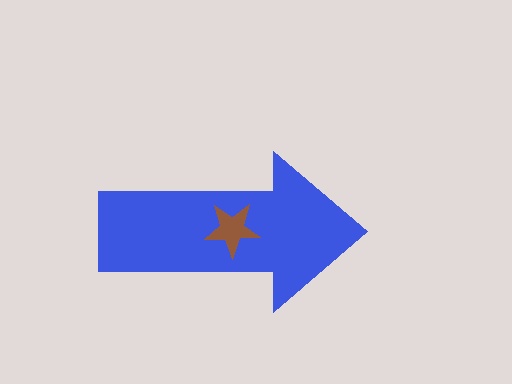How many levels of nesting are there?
2.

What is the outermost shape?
The blue arrow.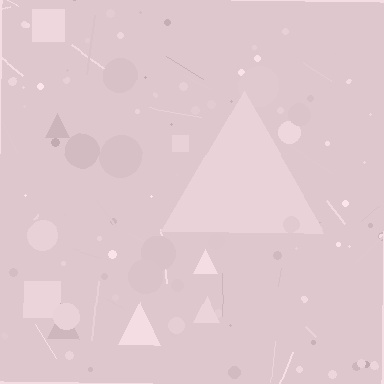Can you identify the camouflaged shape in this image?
The camouflaged shape is a triangle.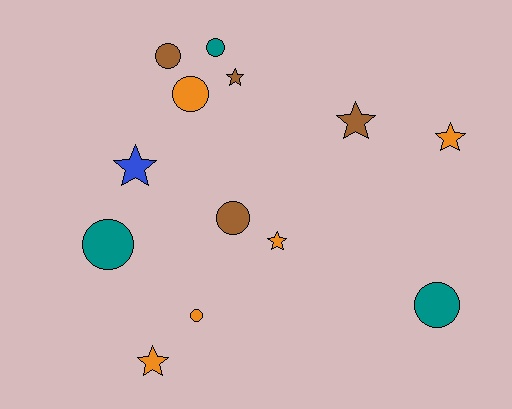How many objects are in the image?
There are 13 objects.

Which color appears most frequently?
Orange, with 5 objects.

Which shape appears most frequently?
Circle, with 7 objects.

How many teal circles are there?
There are 3 teal circles.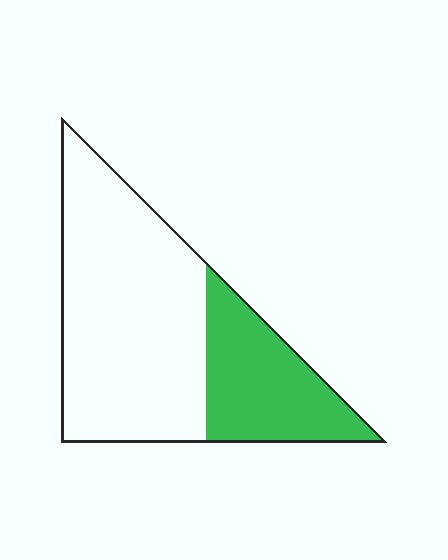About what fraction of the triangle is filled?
About one third (1/3).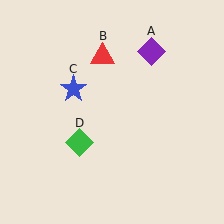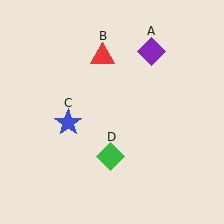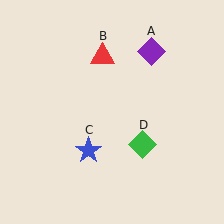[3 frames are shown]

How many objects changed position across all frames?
2 objects changed position: blue star (object C), green diamond (object D).